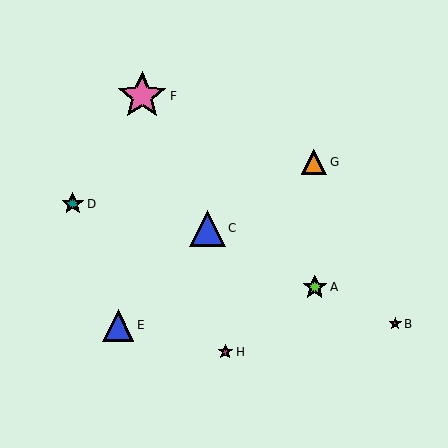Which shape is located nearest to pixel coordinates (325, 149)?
The orange triangle (labeled G) at (314, 162) is nearest to that location.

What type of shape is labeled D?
Shape D is a teal star.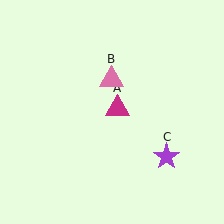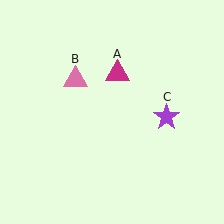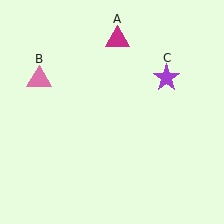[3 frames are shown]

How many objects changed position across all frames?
3 objects changed position: magenta triangle (object A), pink triangle (object B), purple star (object C).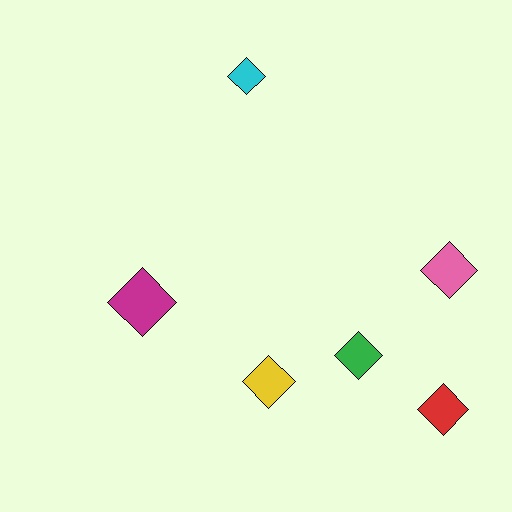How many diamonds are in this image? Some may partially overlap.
There are 6 diamonds.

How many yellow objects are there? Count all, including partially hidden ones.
There is 1 yellow object.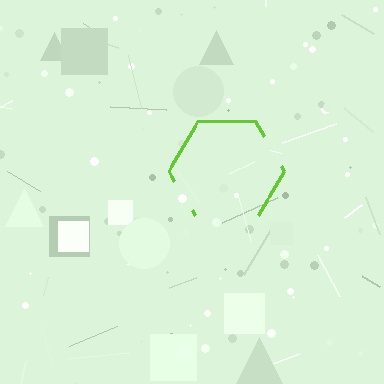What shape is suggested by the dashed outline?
The dashed outline suggests a hexagon.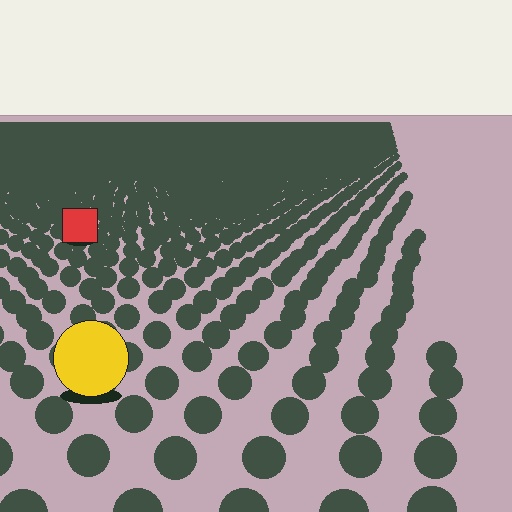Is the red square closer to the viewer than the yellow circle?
No. The yellow circle is closer — you can tell from the texture gradient: the ground texture is coarser near it.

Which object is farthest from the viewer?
The red square is farthest from the viewer. It appears smaller and the ground texture around it is denser.